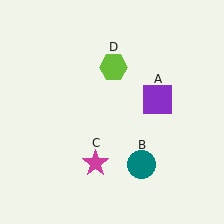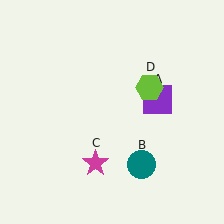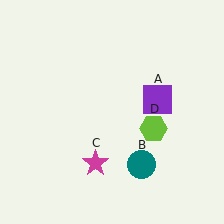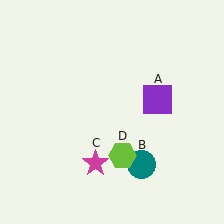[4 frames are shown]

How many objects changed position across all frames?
1 object changed position: lime hexagon (object D).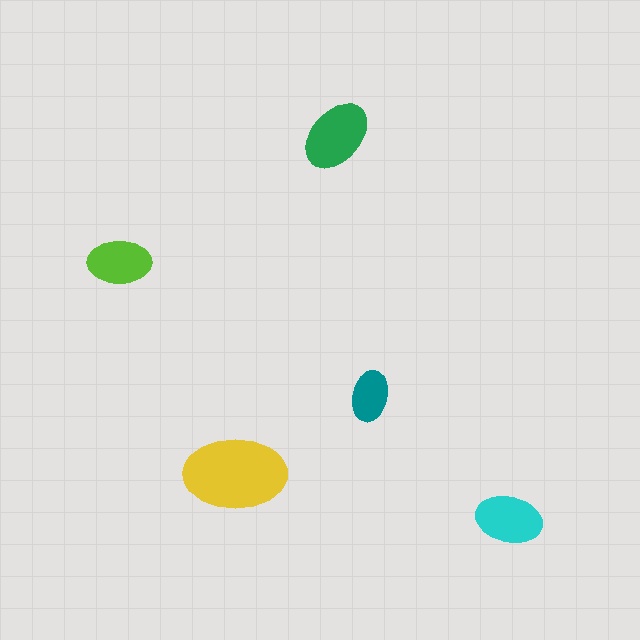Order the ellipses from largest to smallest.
the yellow one, the green one, the cyan one, the lime one, the teal one.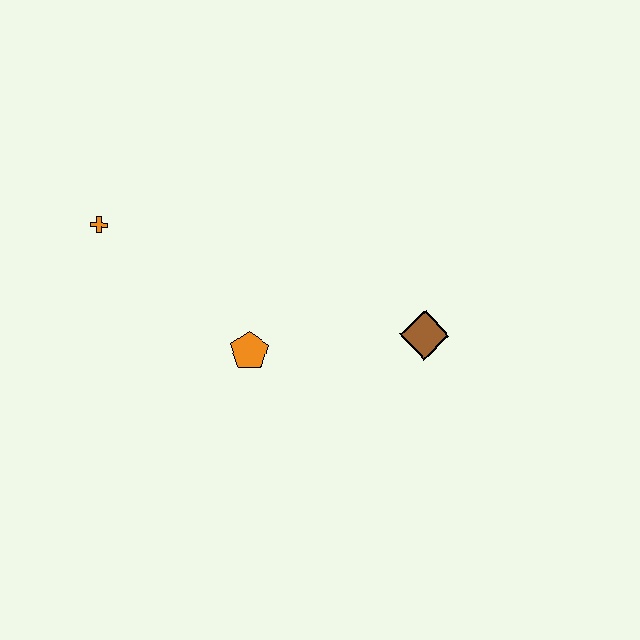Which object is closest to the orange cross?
The orange pentagon is closest to the orange cross.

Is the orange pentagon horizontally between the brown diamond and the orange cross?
Yes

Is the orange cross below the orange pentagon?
No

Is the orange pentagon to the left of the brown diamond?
Yes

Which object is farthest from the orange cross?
The brown diamond is farthest from the orange cross.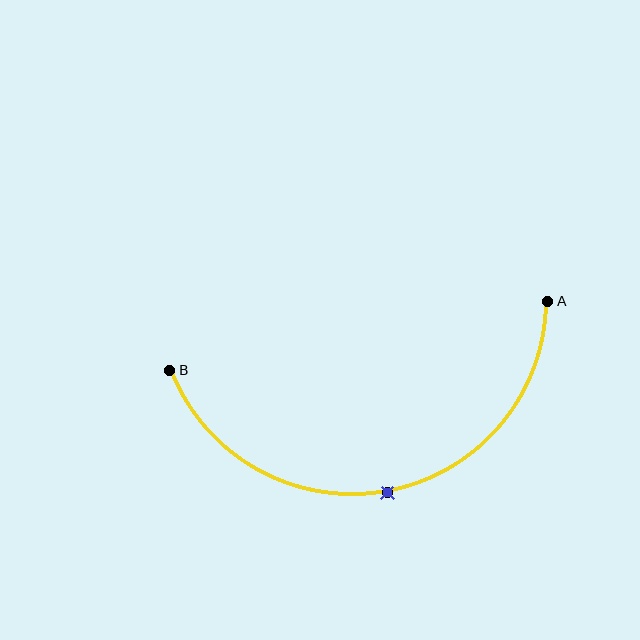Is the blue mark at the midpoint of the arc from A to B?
Yes. The blue mark lies on the arc at equal arc-length from both A and B — it is the arc midpoint.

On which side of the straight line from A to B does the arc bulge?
The arc bulges below the straight line connecting A and B.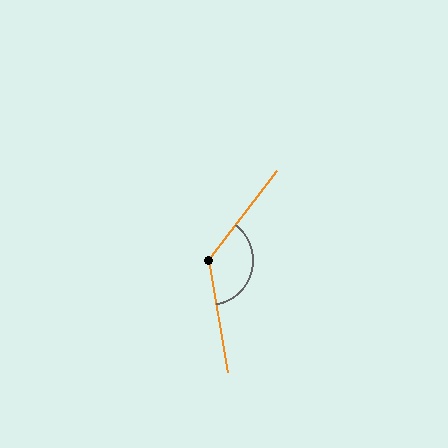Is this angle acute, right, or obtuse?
It is obtuse.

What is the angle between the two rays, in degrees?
Approximately 133 degrees.